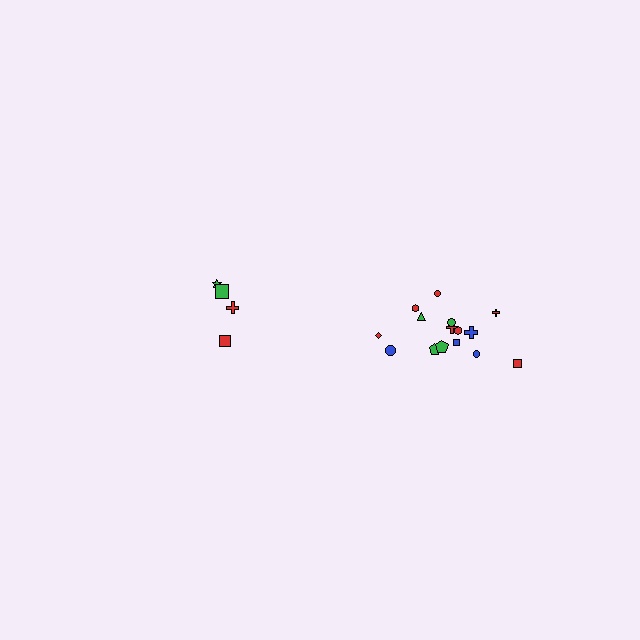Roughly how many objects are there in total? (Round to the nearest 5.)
Roughly 20 objects in total.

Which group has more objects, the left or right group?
The right group.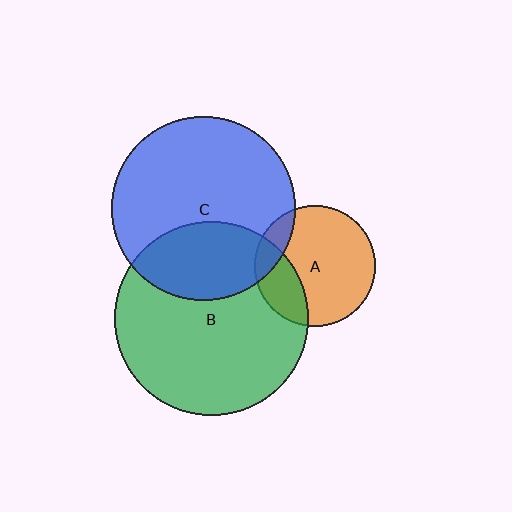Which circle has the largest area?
Circle B (green).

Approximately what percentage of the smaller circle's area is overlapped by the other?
Approximately 15%.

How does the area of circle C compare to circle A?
Approximately 2.3 times.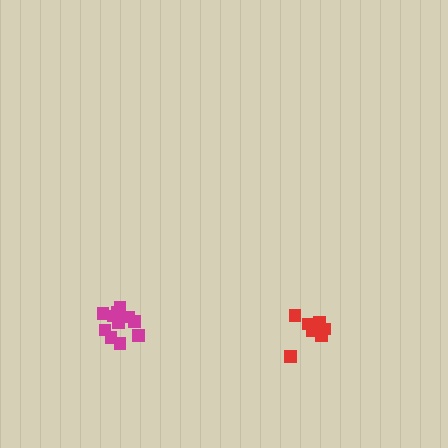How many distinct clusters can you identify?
There are 2 distinct clusters.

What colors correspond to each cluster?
The clusters are colored: red, magenta.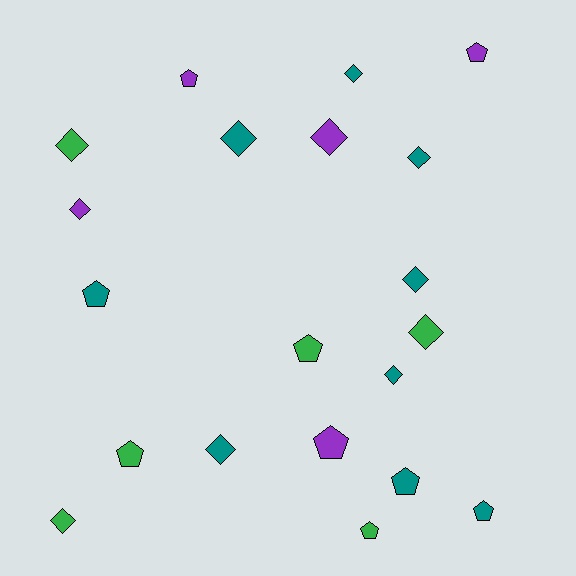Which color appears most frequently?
Teal, with 9 objects.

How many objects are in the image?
There are 20 objects.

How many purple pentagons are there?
There are 3 purple pentagons.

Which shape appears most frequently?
Diamond, with 11 objects.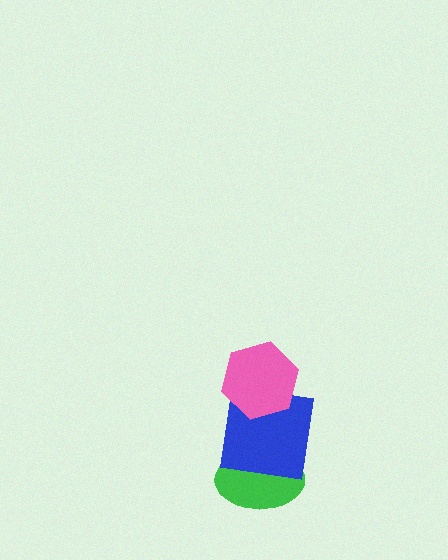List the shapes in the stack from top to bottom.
From top to bottom: the pink hexagon, the blue square, the green ellipse.